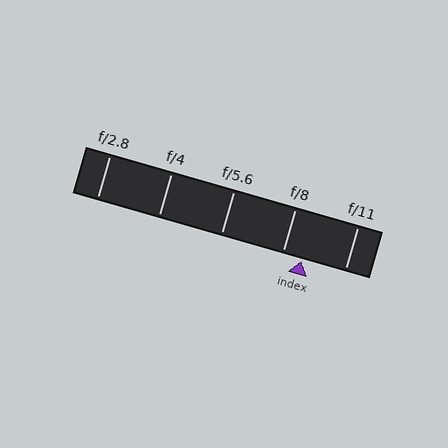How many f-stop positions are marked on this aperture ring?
There are 5 f-stop positions marked.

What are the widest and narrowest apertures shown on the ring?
The widest aperture shown is f/2.8 and the narrowest is f/11.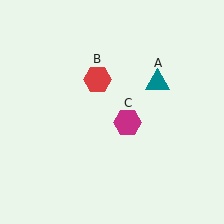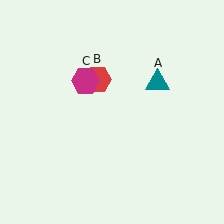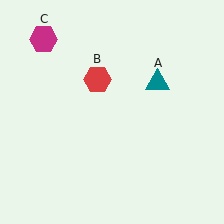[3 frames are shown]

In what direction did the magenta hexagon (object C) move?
The magenta hexagon (object C) moved up and to the left.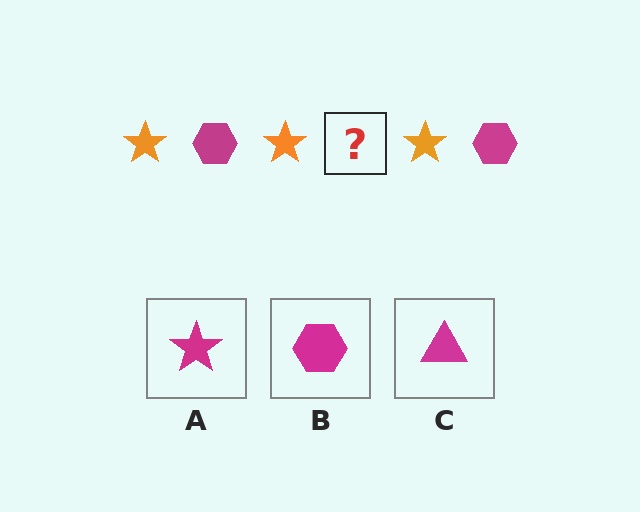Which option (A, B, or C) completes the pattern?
B.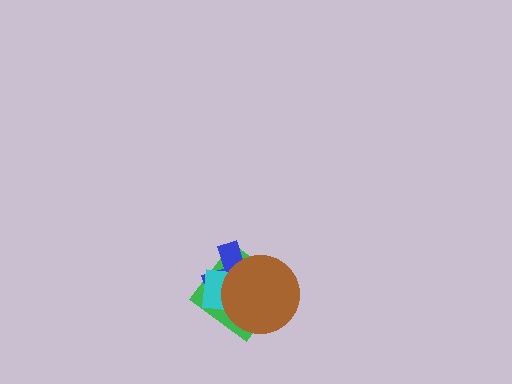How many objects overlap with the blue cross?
3 objects overlap with the blue cross.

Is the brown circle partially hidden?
No, no other shape covers it.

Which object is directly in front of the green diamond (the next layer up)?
The blue cross is directly in front of the green diamond.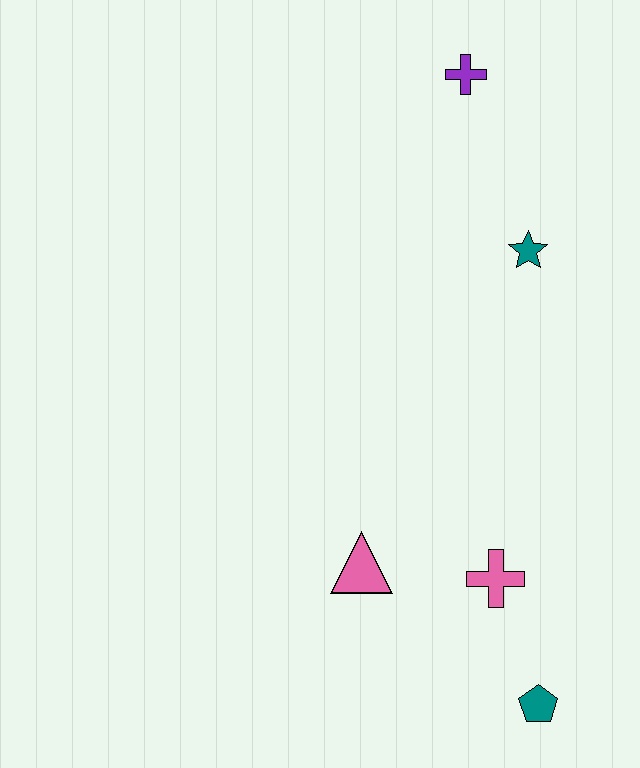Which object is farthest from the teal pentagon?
The purple cross is farthest from the teal pentagon.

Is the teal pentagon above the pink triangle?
No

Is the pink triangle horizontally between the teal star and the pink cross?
No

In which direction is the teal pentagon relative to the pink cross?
The teal pentagon is below the pink cross.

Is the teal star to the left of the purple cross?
No